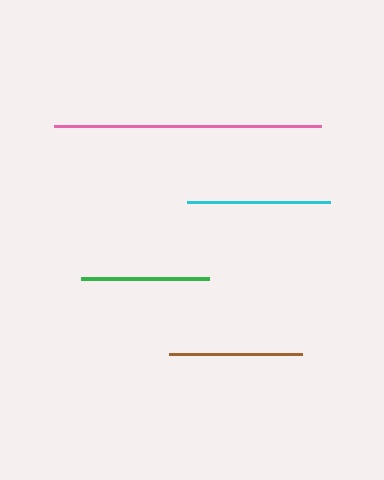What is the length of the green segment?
The green segment is approximately 128 pixels long.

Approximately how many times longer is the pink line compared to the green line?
The pink line is approximately 2.1 times the length of the green line.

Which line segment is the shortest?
The green line is the shortest at approximately 128 pixels.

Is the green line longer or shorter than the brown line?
The brown line is longer than the green line.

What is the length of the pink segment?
The pink segment is approximately 266 pixels long.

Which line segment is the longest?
The pink line is the longest at approximately 266 pixels.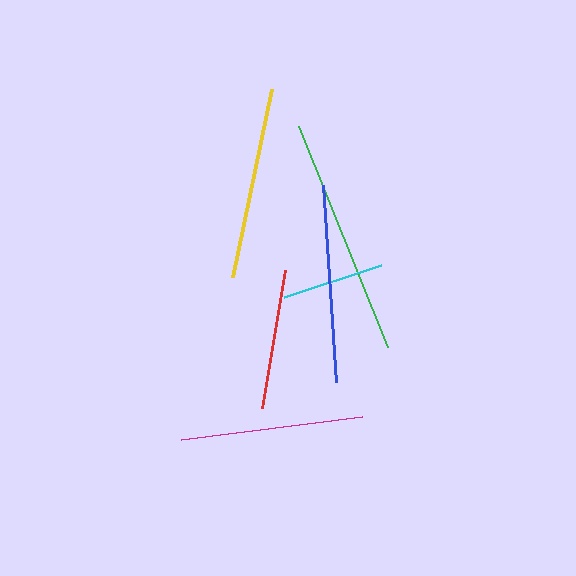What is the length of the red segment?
The red segment is approximately 140 pixels long.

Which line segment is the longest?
The green line is the longest at approximately 238 pixels.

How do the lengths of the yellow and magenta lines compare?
The yellow and magenta lines are approximately the same length.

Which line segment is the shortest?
The cyan line is the shortest at approximately 102 pixels.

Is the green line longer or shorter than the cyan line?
The green line is longer than the cyan line.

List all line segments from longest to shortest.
From longest to shortest: green, blue, yellow, magenta, red, cyan.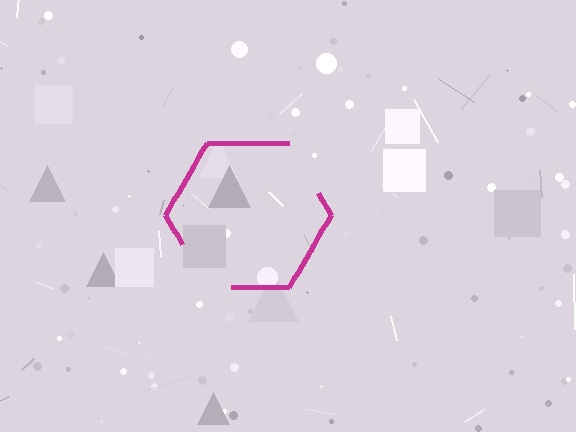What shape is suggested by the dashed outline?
The dashed outline suggests a hexagon.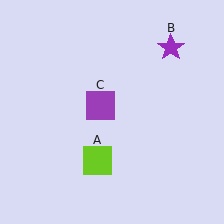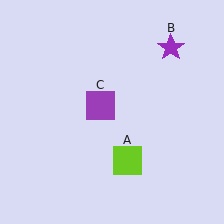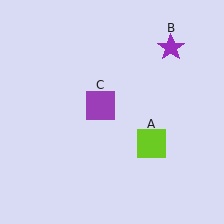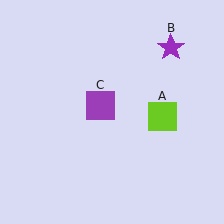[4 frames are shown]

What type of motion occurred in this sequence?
The lime square (object A) rotated counterclockwise around the center of the scene.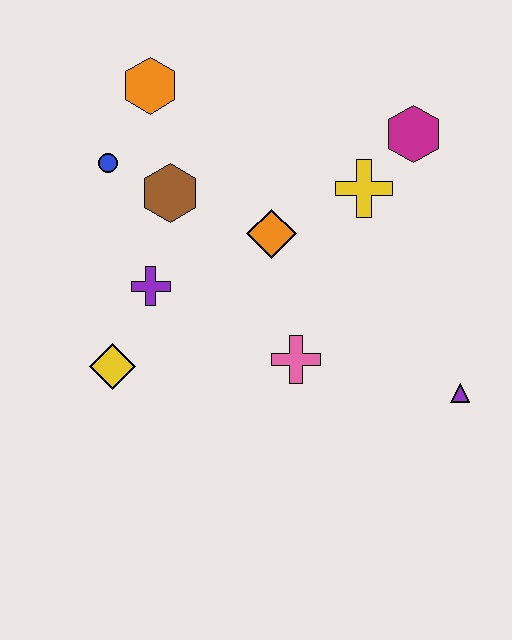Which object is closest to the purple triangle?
The pink cross is closest to the purple triangle.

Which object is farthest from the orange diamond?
The purple triangle is farthest from the orange diamond.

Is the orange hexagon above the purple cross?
Yes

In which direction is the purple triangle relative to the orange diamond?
The purple triangle is to the right of the orange diamond.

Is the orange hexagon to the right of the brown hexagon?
No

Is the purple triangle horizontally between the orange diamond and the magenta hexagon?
No